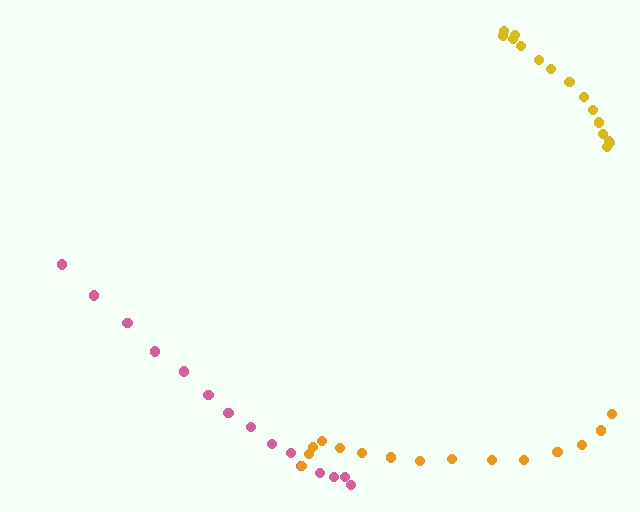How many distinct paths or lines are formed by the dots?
There are 3 distinct paths.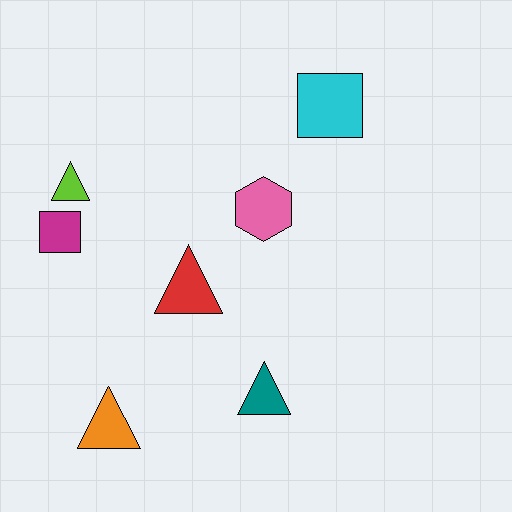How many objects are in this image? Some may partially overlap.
There are 7 objects.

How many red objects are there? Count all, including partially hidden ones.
There is 1 red object.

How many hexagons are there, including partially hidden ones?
There is 1 hexagon.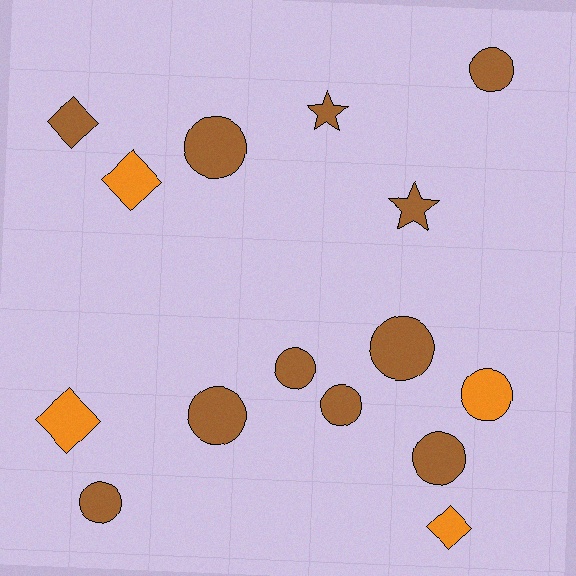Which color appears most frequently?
Brown, with 11 objects.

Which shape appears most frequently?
Circle, with 9 objects.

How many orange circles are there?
There is 1 orange circle.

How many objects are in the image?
There are 15 objects.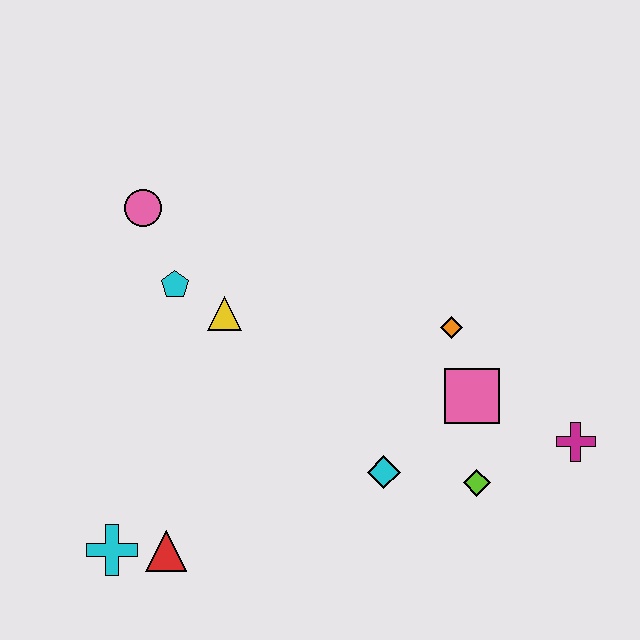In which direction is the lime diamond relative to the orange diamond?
The lime diamond is below the orange diamond.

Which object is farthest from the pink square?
The cyan cross is farthest from the pink square.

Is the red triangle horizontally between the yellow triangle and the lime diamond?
No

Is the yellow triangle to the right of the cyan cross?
Yes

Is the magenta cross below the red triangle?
No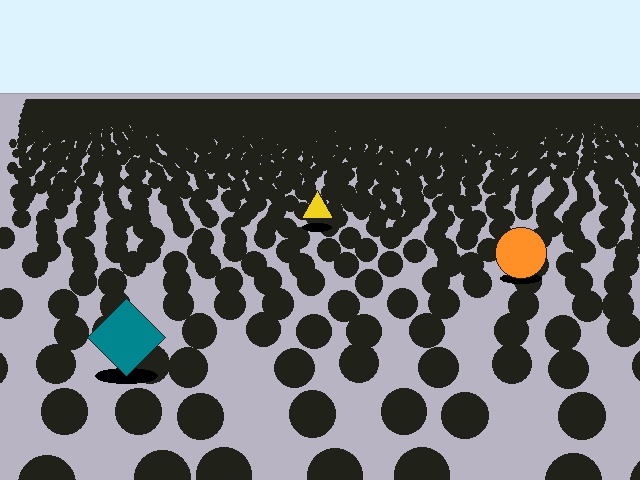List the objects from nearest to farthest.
From nearest to farthest: the teal diamond, the orange circle, the yellow triangle.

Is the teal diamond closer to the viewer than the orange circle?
Yes. The teal diamond is closer — you can tell from the texture gradient: the ground texture is coarser near it.